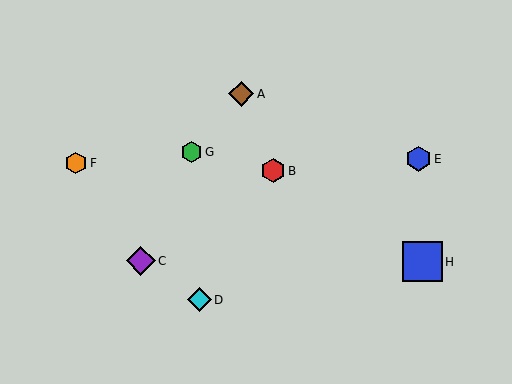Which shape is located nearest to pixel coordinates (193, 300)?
The cyan diamond (labeled D) at (199, 300) is nearest to that location.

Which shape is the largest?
The blue square (labeled H) is the largest.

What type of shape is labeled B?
Shape B is a red hexagon.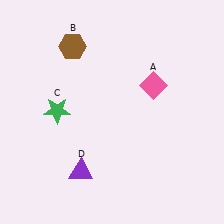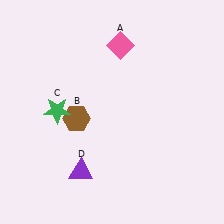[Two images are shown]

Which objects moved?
The objects that moved are: the pink diamond (A), the brown hexagon (B).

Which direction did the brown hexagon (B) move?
The brown hexagon (B) moved down.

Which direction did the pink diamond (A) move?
The pink diamond (A) moved up.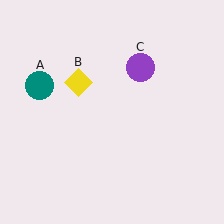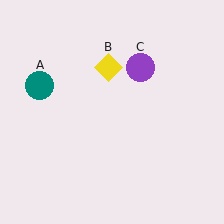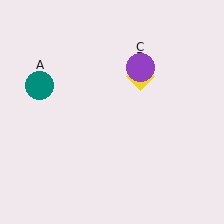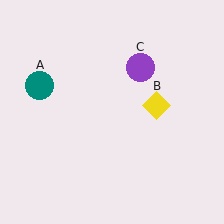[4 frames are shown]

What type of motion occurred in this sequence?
The yellow diamond (object B) rotated clockwise around the center of the scene.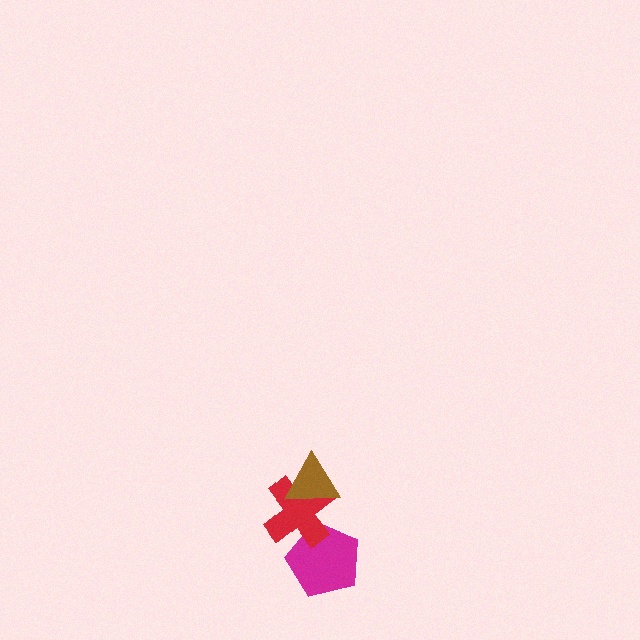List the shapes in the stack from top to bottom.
From top to bottom: the brown triangle, the red cross, the magenta pentagon.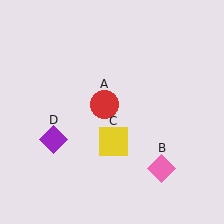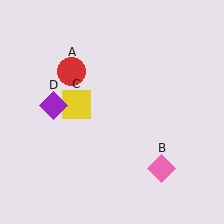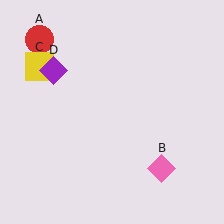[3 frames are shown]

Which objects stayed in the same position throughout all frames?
Pink diamond (object B) remained stationary.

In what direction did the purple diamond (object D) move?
The purple diamond (object D) moved up.